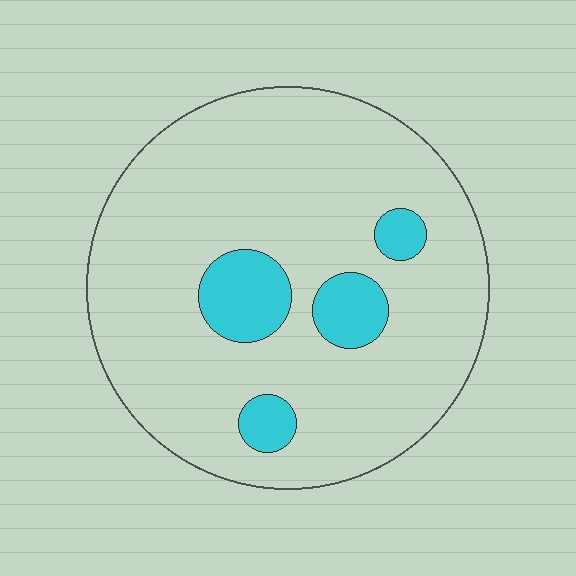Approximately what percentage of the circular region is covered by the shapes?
Approximately 15%.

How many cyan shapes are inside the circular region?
4.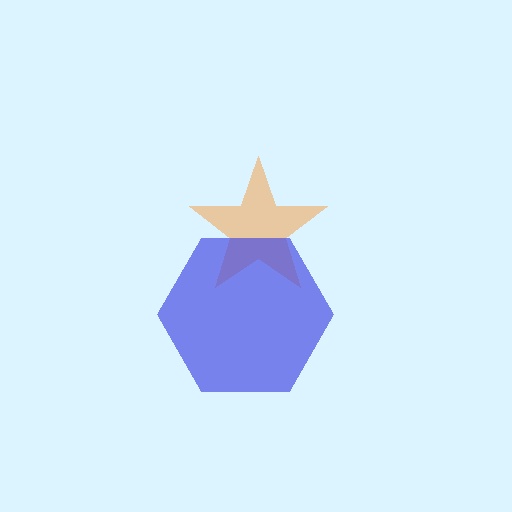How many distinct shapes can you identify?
There are 2 distinct shapes: an orange star, a blue hexagon.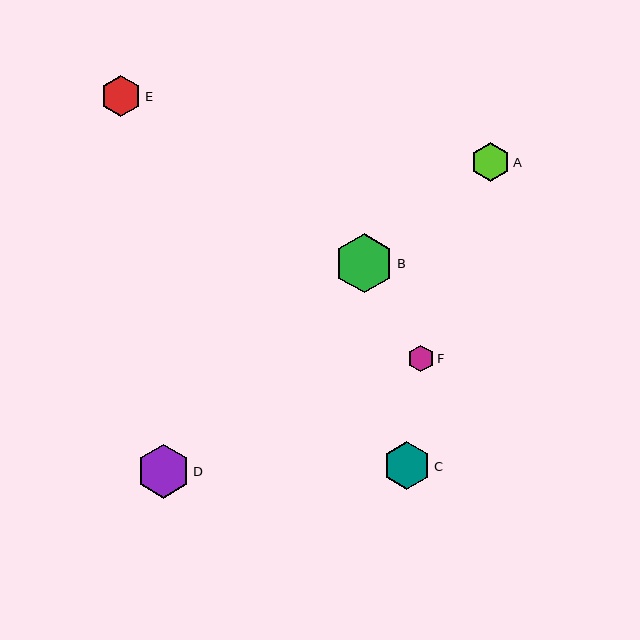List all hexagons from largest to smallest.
From largest to smallest: B, D, C, E, A, F.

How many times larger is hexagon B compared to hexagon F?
Hexagon B is approximately 2.2 times the size of hexagon F.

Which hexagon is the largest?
Hexagon B is the largest with a size of approximately 59 pixels.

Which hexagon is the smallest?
Hexagon F is the smallest with a size of approximately 26 pixels.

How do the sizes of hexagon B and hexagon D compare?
Hexagon B and hexagon D are approximately the same size.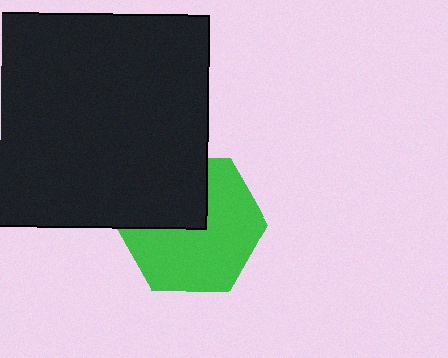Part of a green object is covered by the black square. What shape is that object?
It is a hexagon.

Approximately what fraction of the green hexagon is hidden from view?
Roughly 35% of the green hexagon is hidden behind the black square.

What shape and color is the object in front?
The object in front is a black square.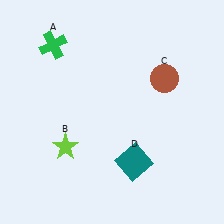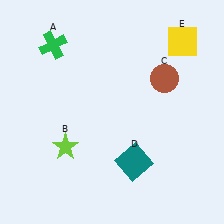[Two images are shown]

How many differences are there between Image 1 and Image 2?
There is 1 difference between the two images.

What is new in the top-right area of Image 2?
A yellow square (E) was added in the top-right area of Image 2.